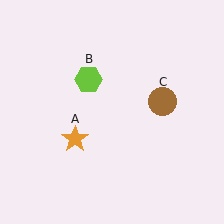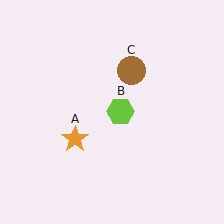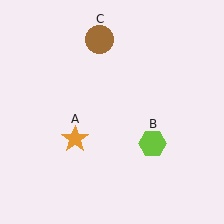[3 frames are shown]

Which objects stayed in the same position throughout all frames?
Orange star (object A) remained stationary.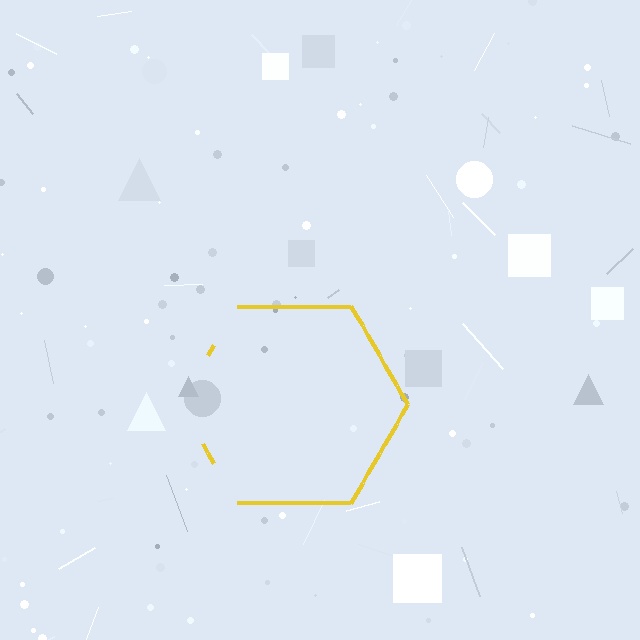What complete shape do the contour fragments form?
The contour fragments form a hexagon.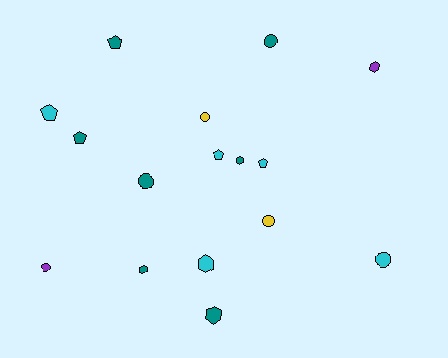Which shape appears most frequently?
Circle, with 6 objects.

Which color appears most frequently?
Teal, with 7 objects.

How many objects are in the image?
There are 16 objects.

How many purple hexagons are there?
There is 1 purple hexagon.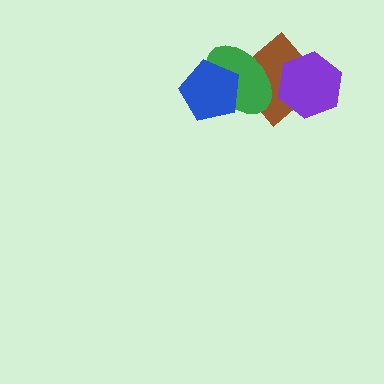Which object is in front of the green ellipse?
The blue pentagon is in front of the green ellipse.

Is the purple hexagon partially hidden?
No, no other shape covers it.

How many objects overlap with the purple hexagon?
1 object overlaps with the purple hexagon.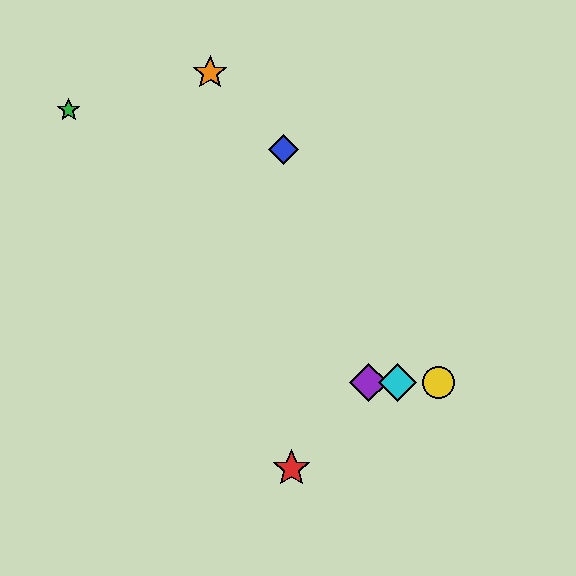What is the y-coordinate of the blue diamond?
The blue diamond is at y≈149.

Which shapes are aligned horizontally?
The yellow circle, the purple diamond, the cyan diamond are aligned horizontally.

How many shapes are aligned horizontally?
3 shapes (the yellow circle, the purple diamond, the cyan diamond) are aligned horizontally.